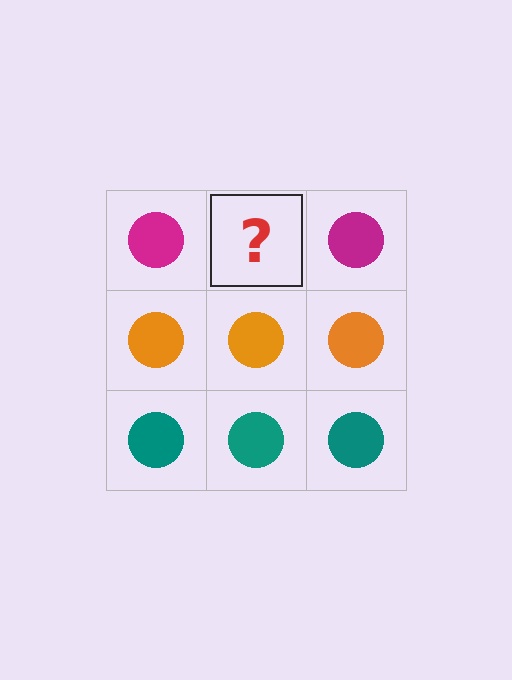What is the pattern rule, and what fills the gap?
The rule is that each row has a consistent color. The gap should be filled with a magenta circle.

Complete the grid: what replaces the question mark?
The question mark should be replaced with a magenta circle.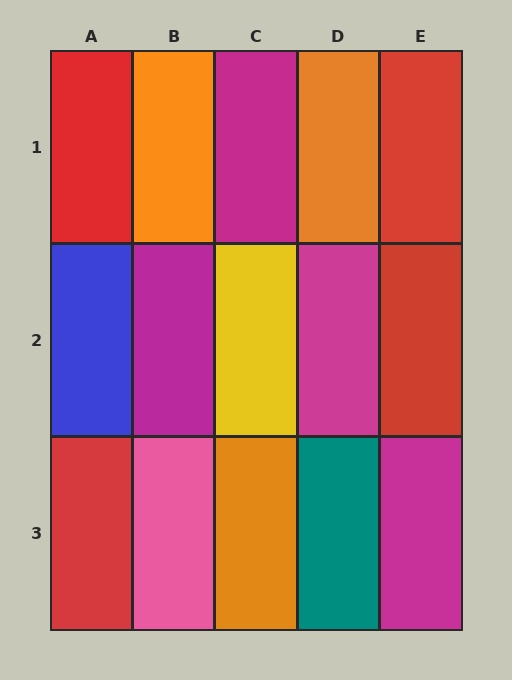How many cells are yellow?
1 cell is yellow.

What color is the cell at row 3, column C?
Orange.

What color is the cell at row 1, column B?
Orange.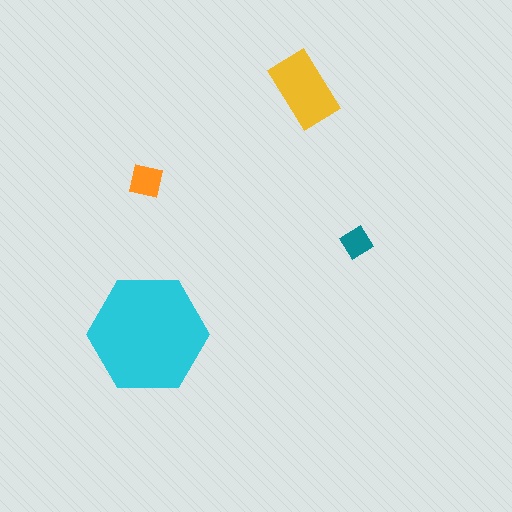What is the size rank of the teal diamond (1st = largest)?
4th.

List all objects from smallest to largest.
The teal diamond, the orange square, the yellow rectangle, the cyan hexagon.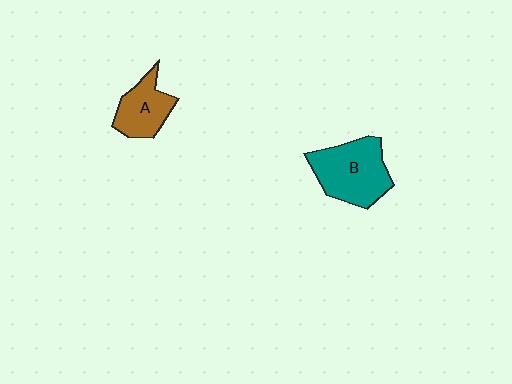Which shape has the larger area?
Shape B (teal).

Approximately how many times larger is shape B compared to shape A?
Approximately 1.5 times.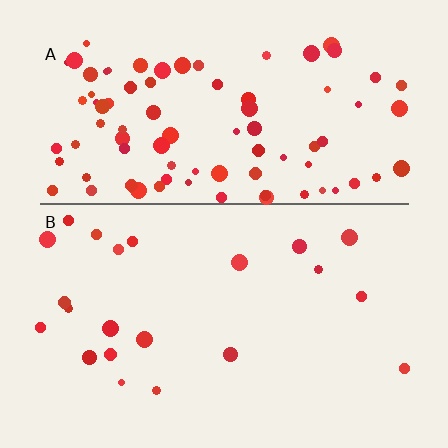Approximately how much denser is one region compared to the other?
Approximately 4.0× — region A over region B.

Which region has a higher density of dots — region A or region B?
A (the top).